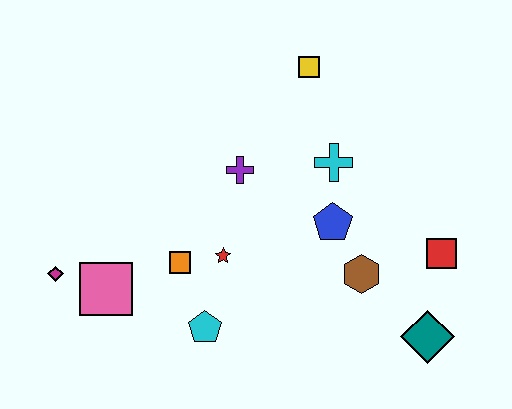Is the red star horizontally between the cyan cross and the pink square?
Yes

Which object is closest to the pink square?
The magenta diamond is closest to the pink square.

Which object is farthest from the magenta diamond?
The red square is farthest from the magenta diamond.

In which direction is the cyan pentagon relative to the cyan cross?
The cyan pentagon is below the cyan cross.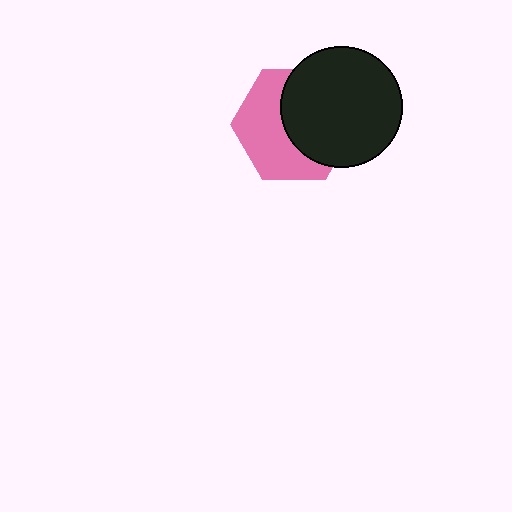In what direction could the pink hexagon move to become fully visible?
The pink hexagon could move left. That would shift it out from behind the black circle entirely.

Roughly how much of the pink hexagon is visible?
About half of it is visible (roughly 50%).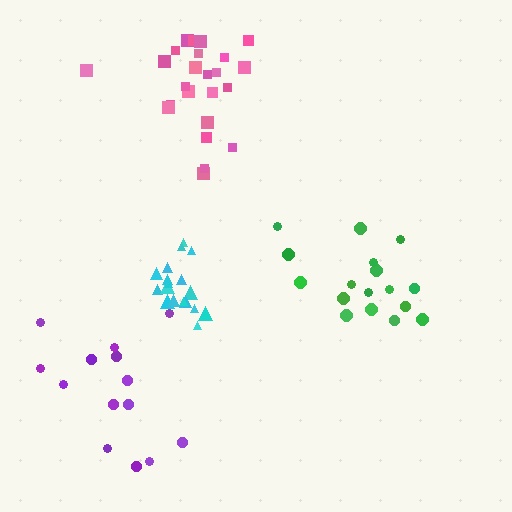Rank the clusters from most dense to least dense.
cyan, pink, green, purple.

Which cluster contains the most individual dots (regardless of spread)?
Pink (24).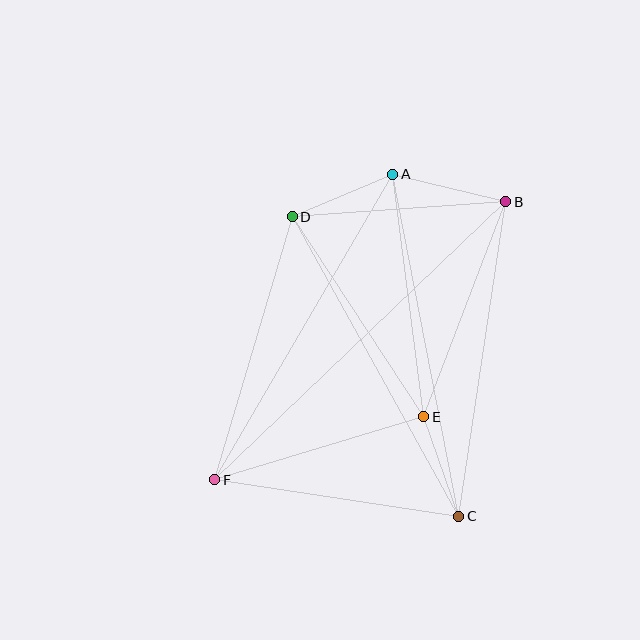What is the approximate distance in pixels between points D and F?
The distance between D and F is approximately 274 pixels.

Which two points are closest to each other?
Points C and E are closest to each other.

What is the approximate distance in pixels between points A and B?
The distance between A and B is approximately 117 pixels.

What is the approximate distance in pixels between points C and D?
The distance between C and D is approximately 343 pixels.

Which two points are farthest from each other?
Points B and F are farthest from each other.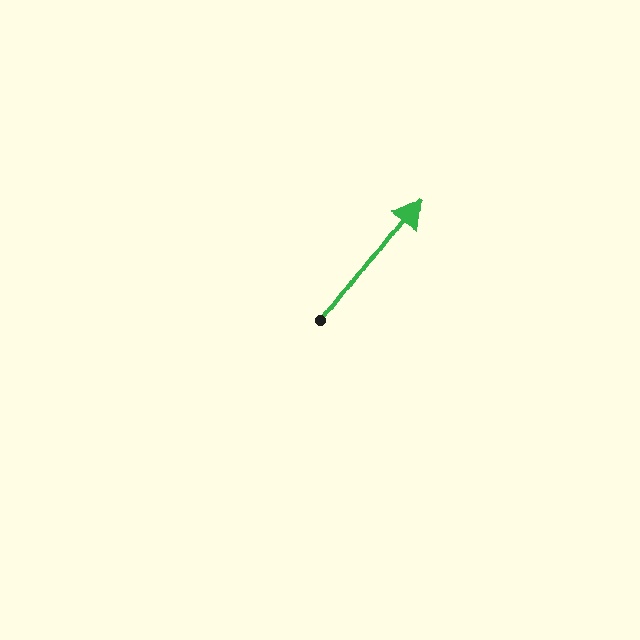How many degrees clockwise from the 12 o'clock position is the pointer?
Approximately 37 degrees.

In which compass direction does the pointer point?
Northeast.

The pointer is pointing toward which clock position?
Roughly 1 o'clock.